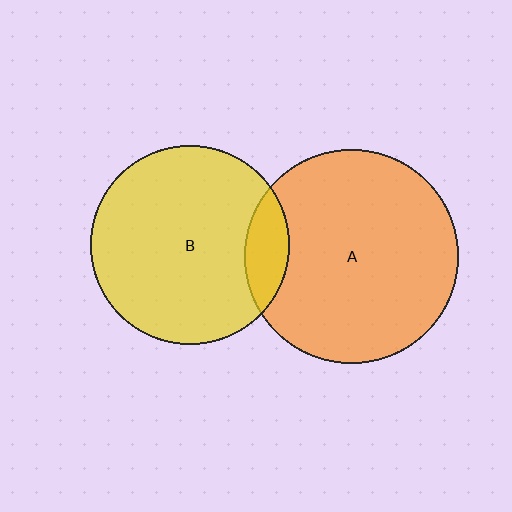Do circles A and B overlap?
Yes.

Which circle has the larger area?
Circle A (orange).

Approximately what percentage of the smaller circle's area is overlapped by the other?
Approximately 10%.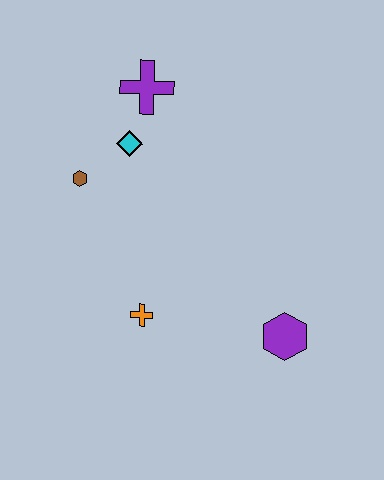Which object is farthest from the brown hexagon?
The purple hexagon is farthest from the brown hexagon.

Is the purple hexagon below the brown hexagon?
Yes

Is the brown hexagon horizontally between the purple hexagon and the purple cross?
No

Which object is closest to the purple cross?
The cyan diamond is closest to the purple cross.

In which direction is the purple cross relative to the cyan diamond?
The purple cross is above the cyan diamond.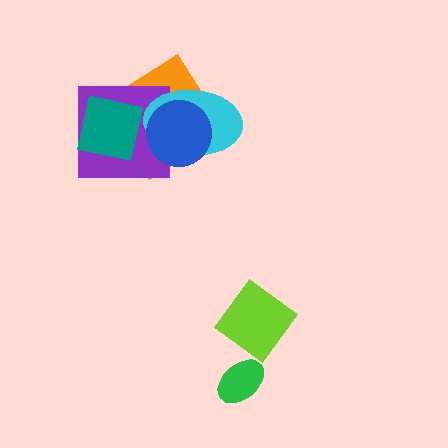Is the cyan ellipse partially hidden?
Yes, it is partially covered by another shape.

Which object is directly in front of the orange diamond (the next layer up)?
The purple square is directly in front of the orange diamond.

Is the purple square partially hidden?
Yes, it is partially covered by another shape.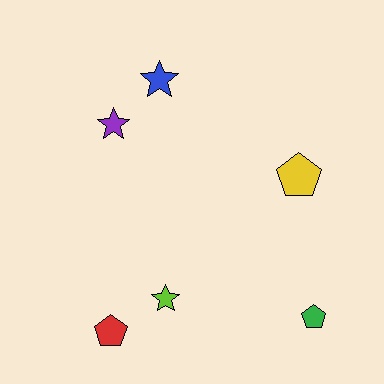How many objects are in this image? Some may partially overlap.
There are 6 objects.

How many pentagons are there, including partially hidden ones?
There are 3 pentagons.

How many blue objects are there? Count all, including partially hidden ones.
There is 1 blue object.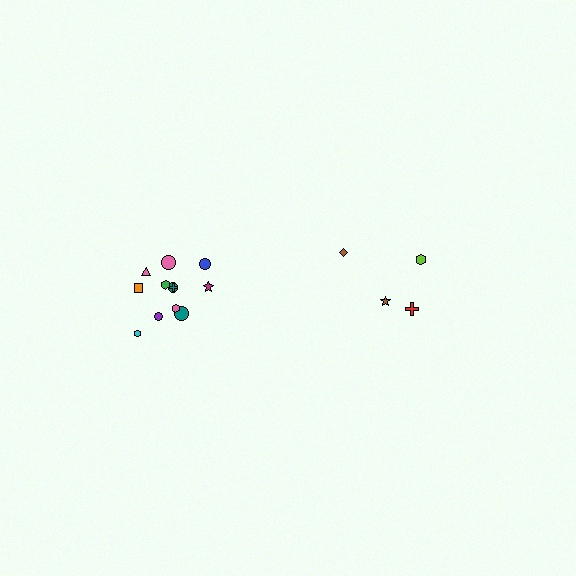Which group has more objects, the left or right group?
The left group.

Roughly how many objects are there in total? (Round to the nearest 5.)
Roughly 15 objects in total.